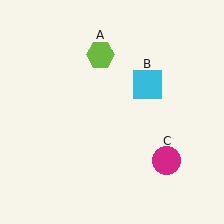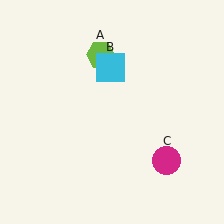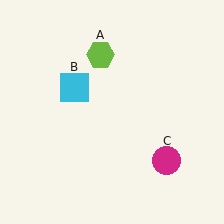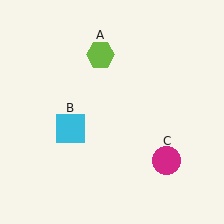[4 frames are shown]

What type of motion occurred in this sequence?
The cyan square (object B) rotated counterclockwise around the center of the scene.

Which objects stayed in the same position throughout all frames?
Lime hexagon (object A) and magenta circle (object C) remained stationary.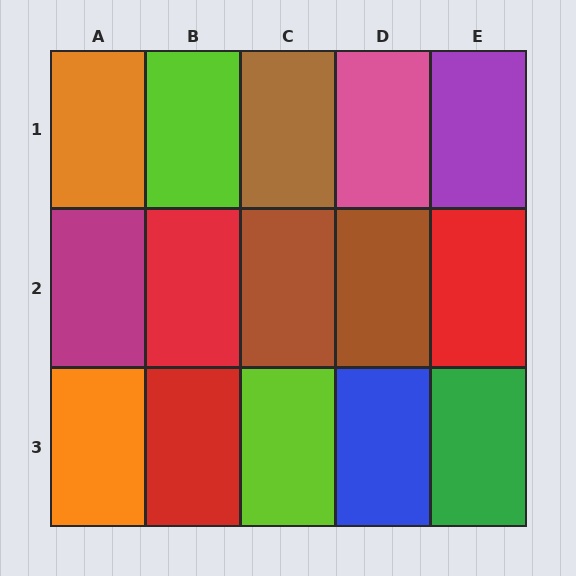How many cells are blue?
1 cell is blue.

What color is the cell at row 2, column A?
Magenta.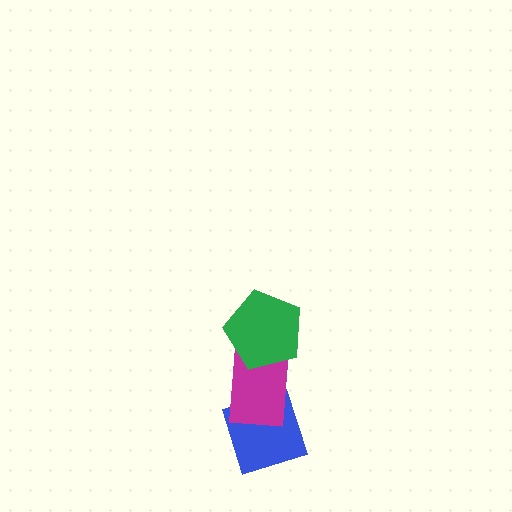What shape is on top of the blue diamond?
The magenta rectangle is on top of the blue diamond.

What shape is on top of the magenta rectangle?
The green pentagon is on top of the magenta rectangle.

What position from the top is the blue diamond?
The blue diamond is 3rd from the top.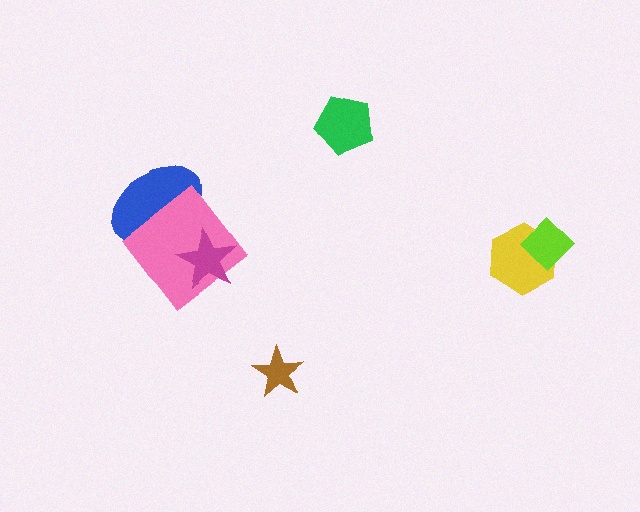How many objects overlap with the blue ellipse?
1 object overlaps with the blue ellipse.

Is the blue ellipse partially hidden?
Yes, it is partially covered by another shape.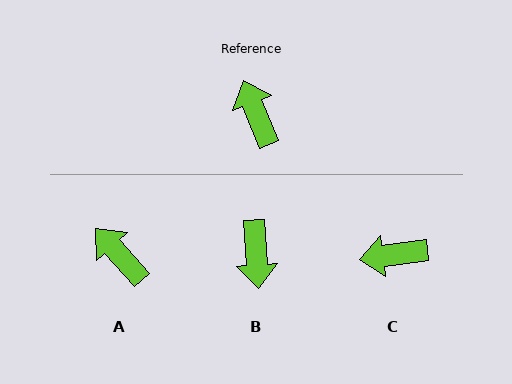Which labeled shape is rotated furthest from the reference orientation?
B, about 162 degrees away.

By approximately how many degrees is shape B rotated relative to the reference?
Approximately 162 degrees counter-clockwise.